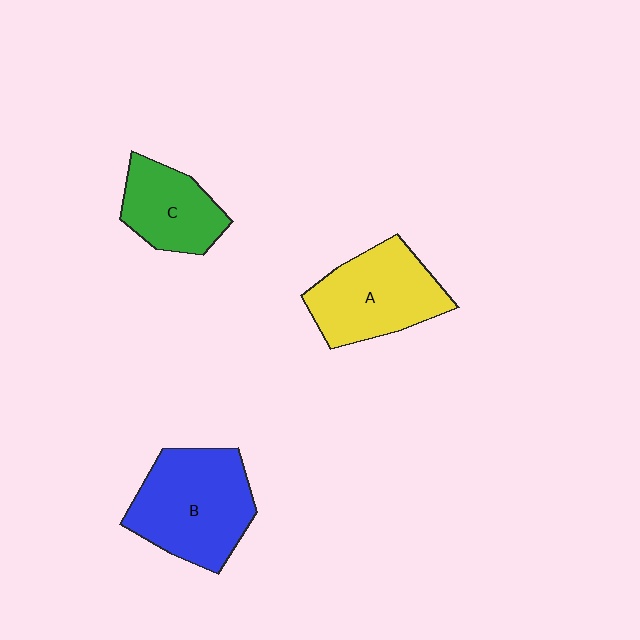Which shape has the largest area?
Shape B (blue).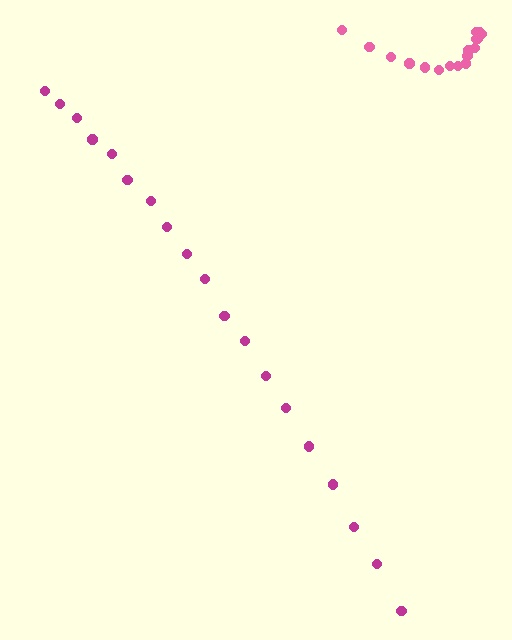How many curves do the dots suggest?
There are 2 distinct paths.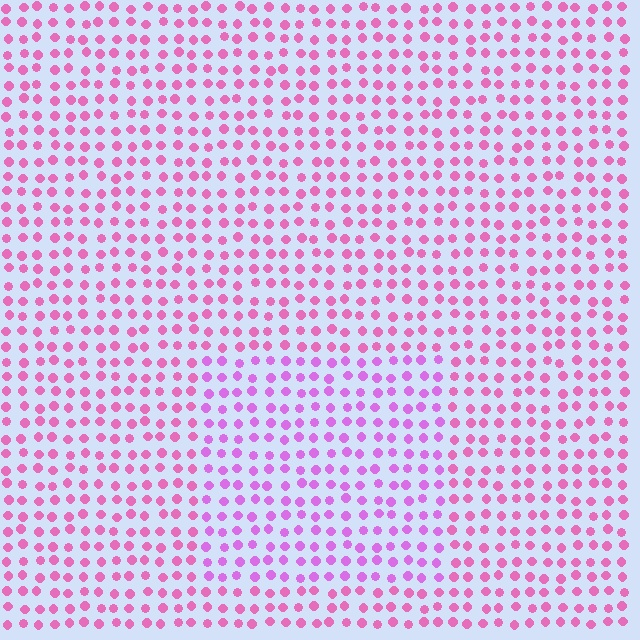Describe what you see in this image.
The image is filled with small pink elements in a uniform arrangement. A rectangle-shaped region is visible where the elements are tinted to a slightly different hue, forming a subtle color boundary.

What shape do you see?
I see a rectangle.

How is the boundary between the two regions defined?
The boundary is defined purely by a slight shift in hue (about 29 degrees). Spacing, size, and orientation are identical on both sides.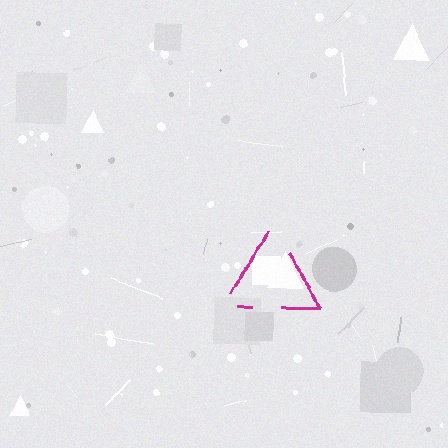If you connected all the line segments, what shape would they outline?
They would outline a triangle.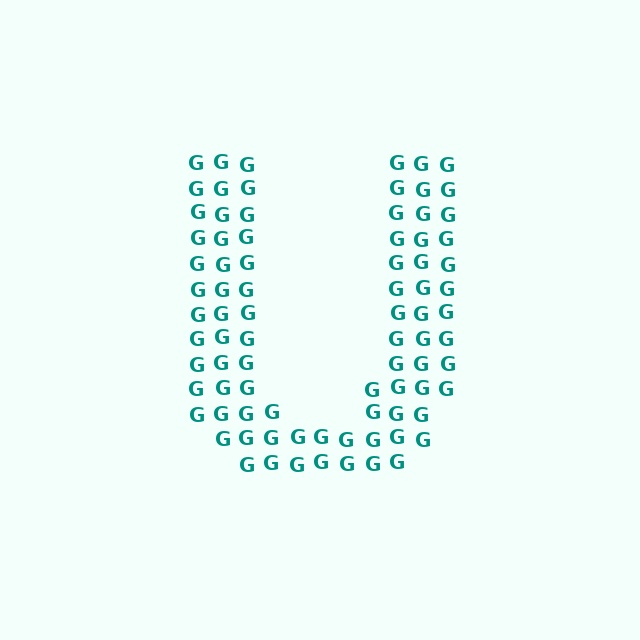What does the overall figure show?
The overall figure shows the letter U.